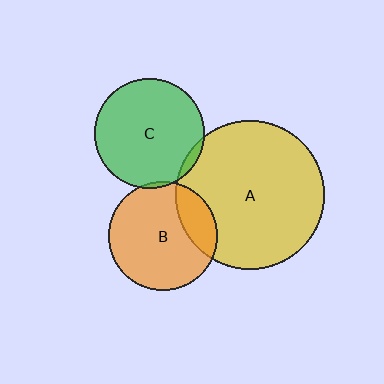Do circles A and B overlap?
Yes.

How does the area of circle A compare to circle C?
Approximately 1.8 times.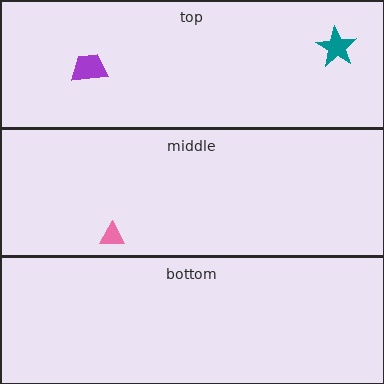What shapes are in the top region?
The purple trapezoid, the teal star.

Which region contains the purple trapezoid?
The top region.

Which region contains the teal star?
The top region.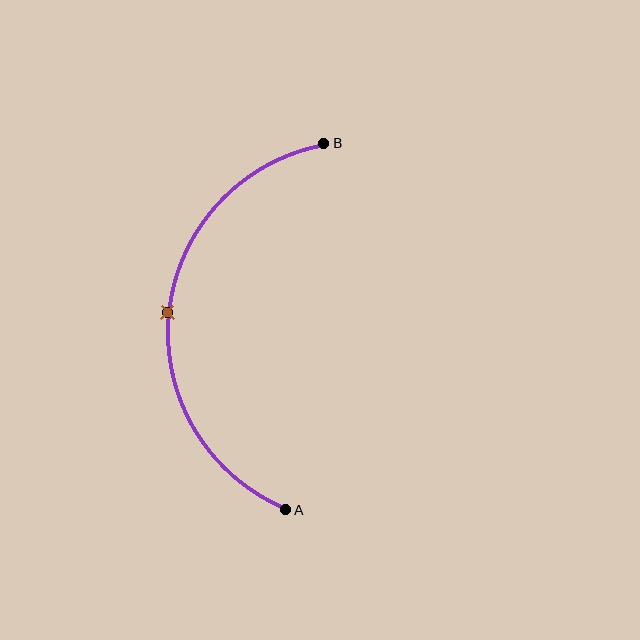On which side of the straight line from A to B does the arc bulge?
The arc bulges to the left of the straight line connecting A and B.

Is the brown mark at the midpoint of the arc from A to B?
Yes. The brown mark lies on the arc at equal arc-length from both A and B — it is the arc midpoint.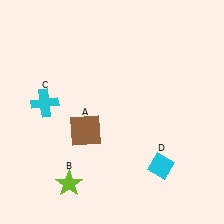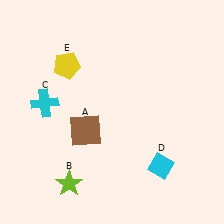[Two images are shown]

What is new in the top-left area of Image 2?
A yellow pentagon (E) was added in the top-left area of Image 2.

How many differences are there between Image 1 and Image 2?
There is 1 difference between the two images.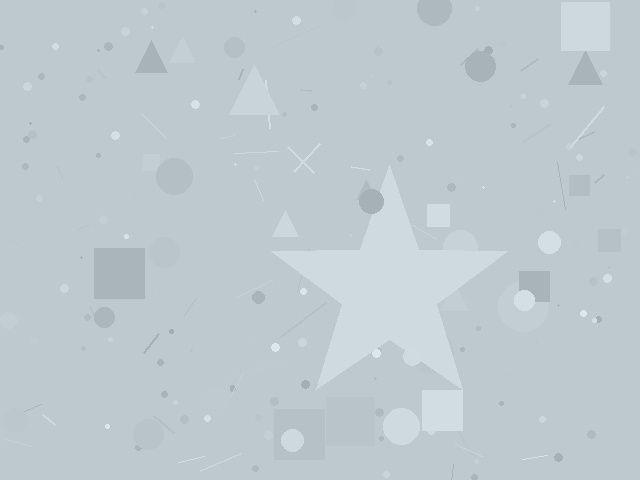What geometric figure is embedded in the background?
A star is embedded in the background.